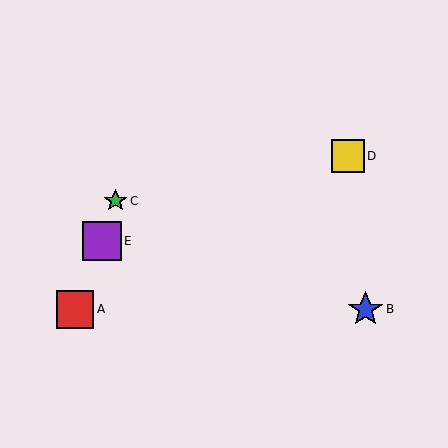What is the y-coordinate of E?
Object E is at y≈241.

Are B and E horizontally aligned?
No, B is at y≈309 and E is at y≈241.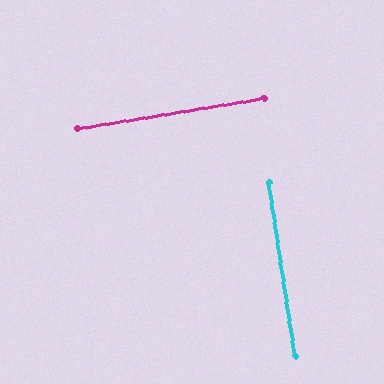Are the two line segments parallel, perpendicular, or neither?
Perpendicular — they meet at approximately 89°.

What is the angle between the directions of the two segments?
Approximately 89 degrees.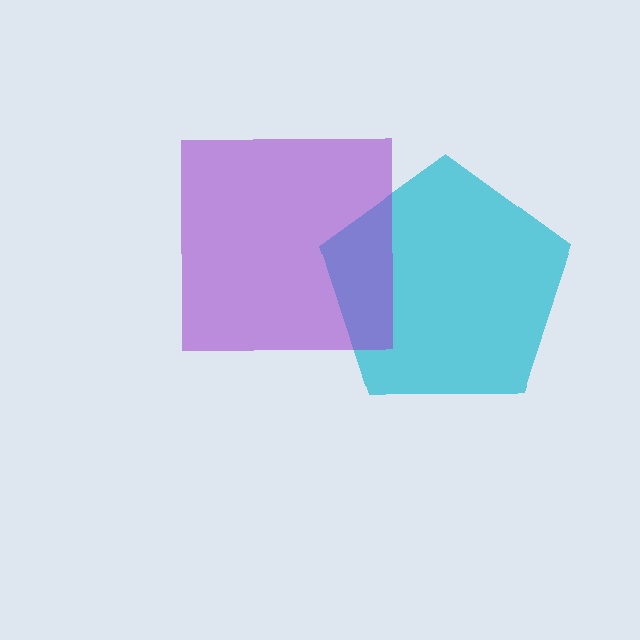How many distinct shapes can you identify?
There are 2 distinct shapes: a cyan pentagon, a purple square.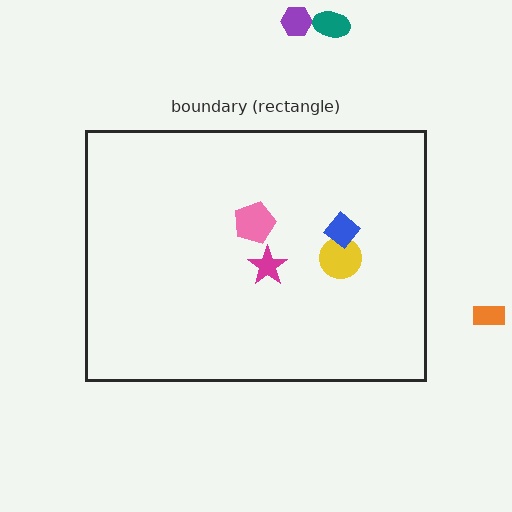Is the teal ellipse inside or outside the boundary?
Outside.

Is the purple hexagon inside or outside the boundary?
Outside.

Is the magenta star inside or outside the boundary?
Inside.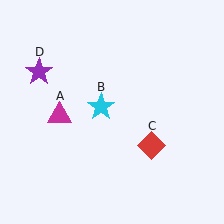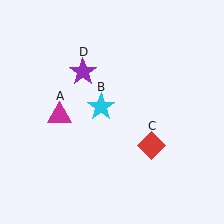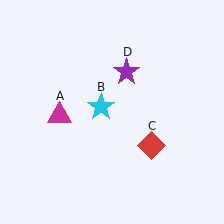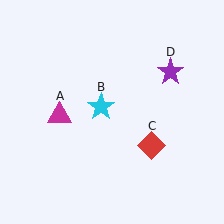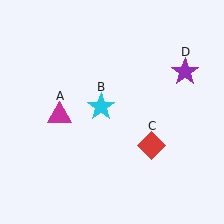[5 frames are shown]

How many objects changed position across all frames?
1 object changed position: purple star (object D).